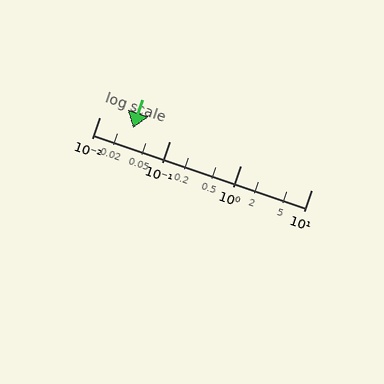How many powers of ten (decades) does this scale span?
The scale spans 3 decades, from 0.01 to 10.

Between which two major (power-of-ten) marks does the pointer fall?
The pointer is between 0.01 and 0.1.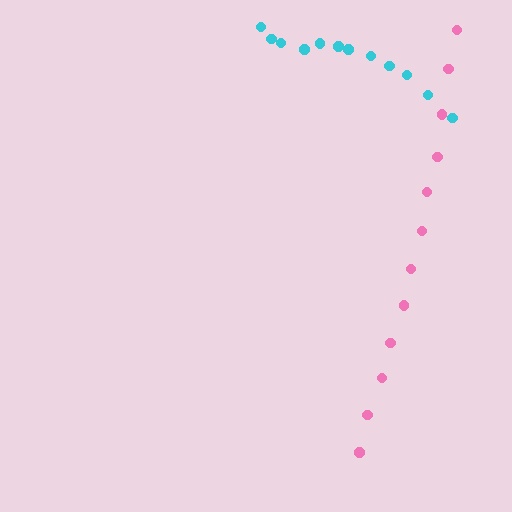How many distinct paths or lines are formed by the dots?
There are 2 distinct paths.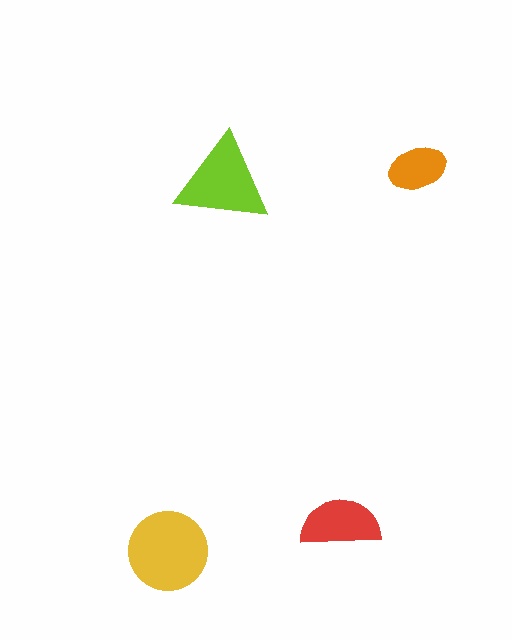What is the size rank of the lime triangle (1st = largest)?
2nd.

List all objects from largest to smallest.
The yellow circle, the lime triangle, the red semicircle, the orange ellipse.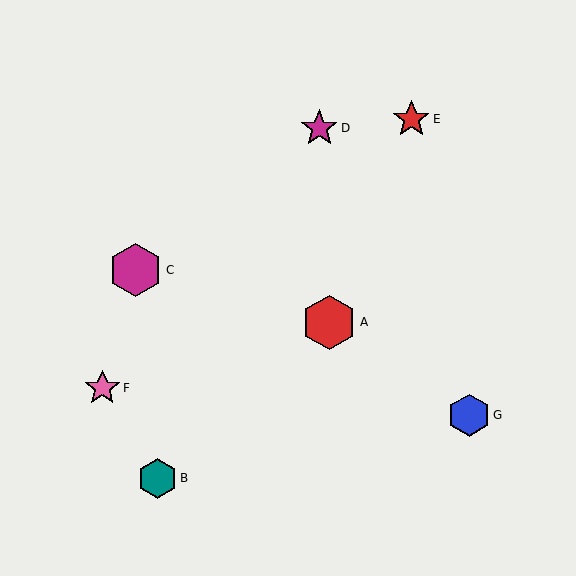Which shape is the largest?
The red hexagon (labeled A) is the largest.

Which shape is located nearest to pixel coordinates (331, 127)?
The magenta star (labeled D) at (319, 128) is nearest to that location.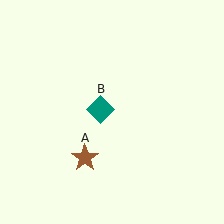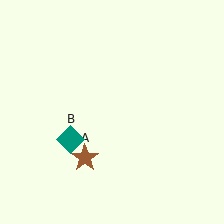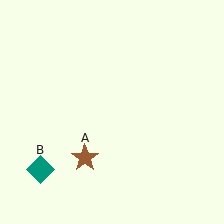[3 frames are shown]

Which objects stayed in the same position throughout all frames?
Brown star (object A) remained stationary.